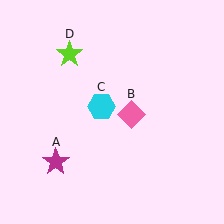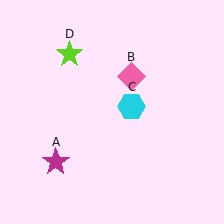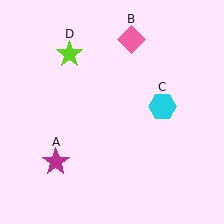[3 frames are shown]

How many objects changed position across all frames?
2 objects changed position: pink diamond (object B), cyan hexagon (object C).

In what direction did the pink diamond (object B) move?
The pink diamond (object B) moved up.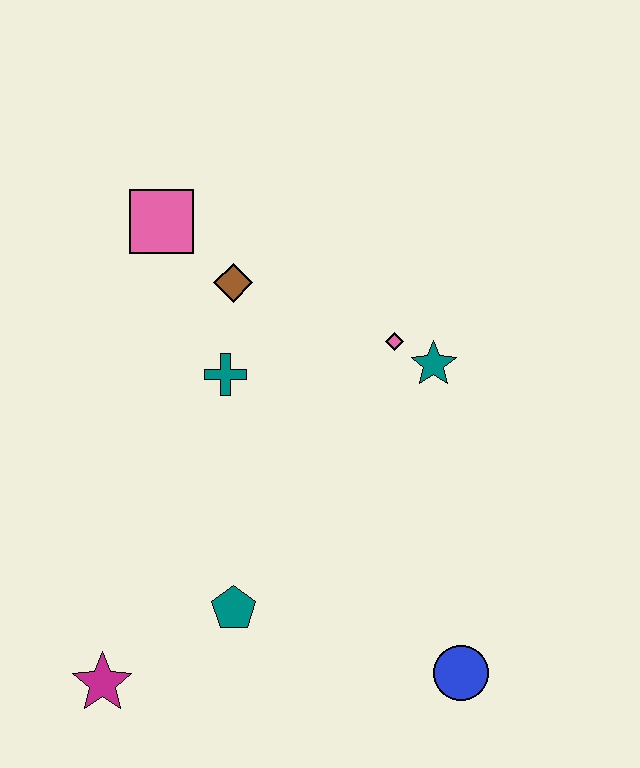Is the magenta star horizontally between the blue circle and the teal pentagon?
No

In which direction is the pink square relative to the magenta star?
The pink square is above the magenta star.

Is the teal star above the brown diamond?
No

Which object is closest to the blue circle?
The teal pentagon is closest to the blue circle.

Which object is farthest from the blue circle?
The pink square is farthest from the blue circle.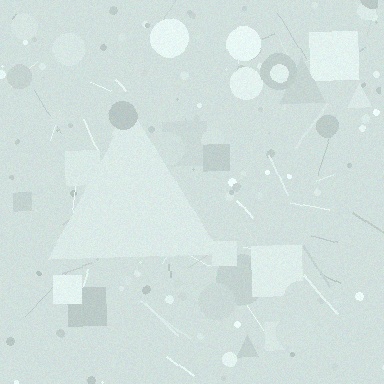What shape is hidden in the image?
A triangle is hidden in the image.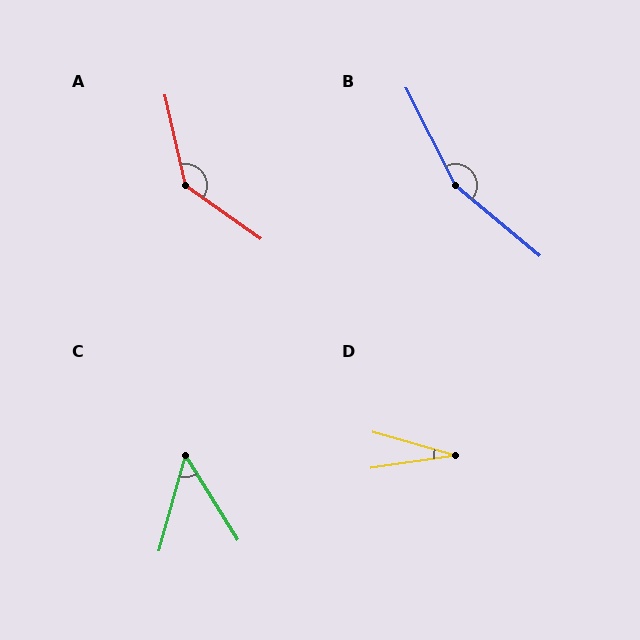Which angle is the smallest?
D, at approximately 24 degrees.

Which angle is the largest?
B, at approximately 157 degrees.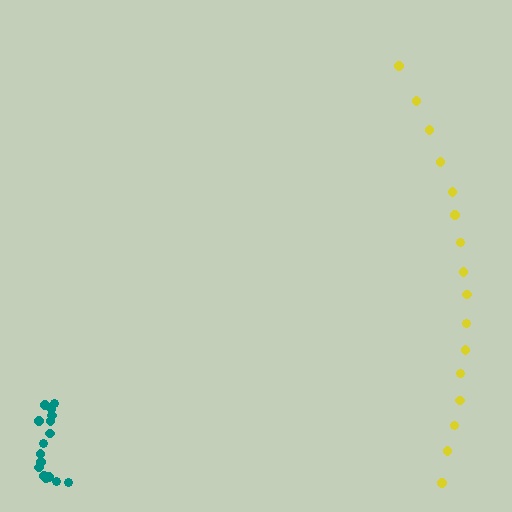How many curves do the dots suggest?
There are 2 distinct paths.